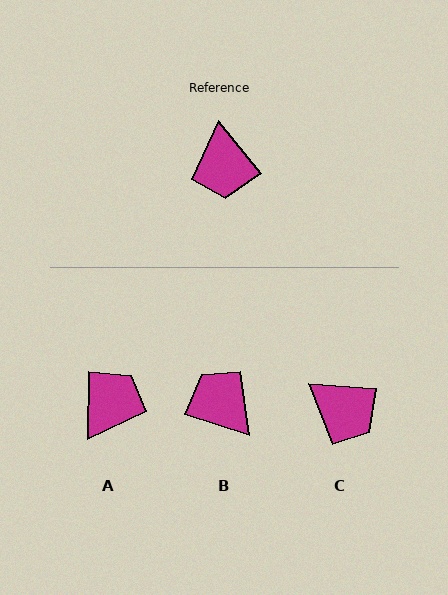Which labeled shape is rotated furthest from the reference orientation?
B, about 147 degrees away.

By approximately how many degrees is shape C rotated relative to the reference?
Approximately 46 degrees counter-clockwise.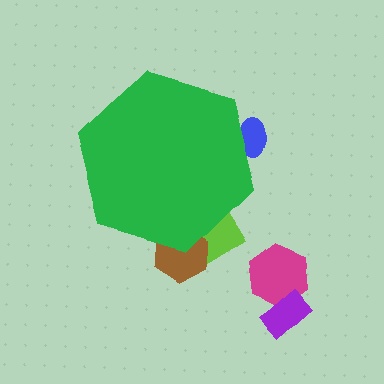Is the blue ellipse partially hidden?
Yes, the blue ellipse is partially hidden behind the green hexagon.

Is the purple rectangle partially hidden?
No, the purple rectangle is fully visible.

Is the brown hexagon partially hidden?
Yes, the brown hexagon is partially hidden behind the green hexagon.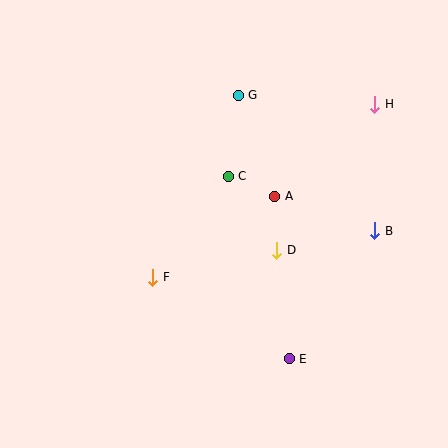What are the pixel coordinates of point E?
Point E is at (289, 359).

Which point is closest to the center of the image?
Point C at (228, 176) is closest to the center.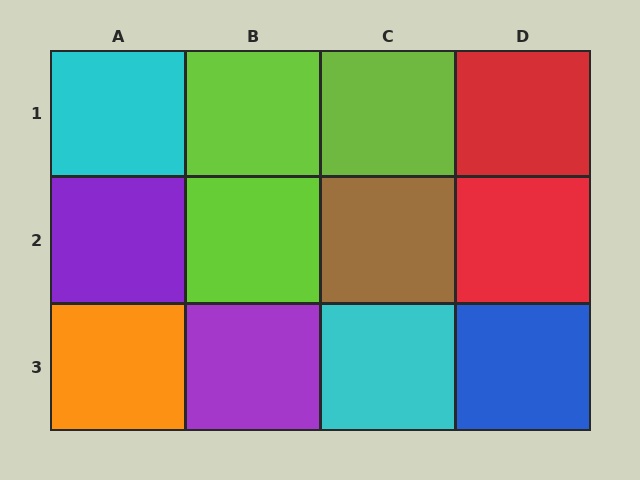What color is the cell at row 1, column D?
Red.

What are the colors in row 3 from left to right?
Orange, purple, cyan, blue.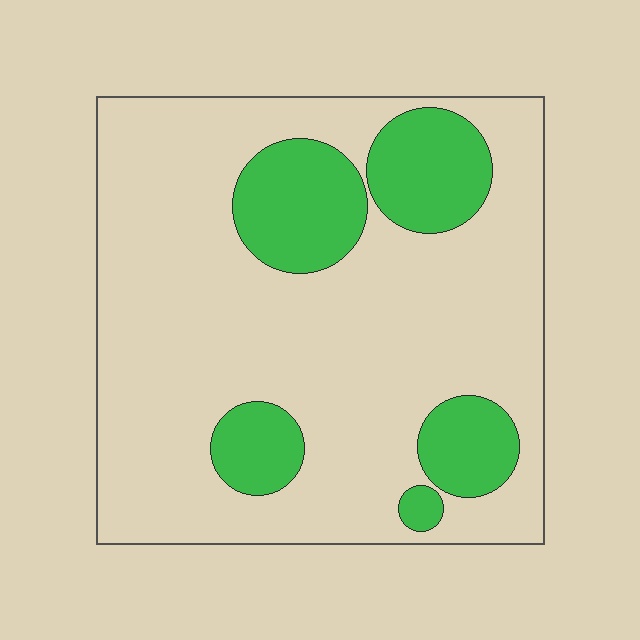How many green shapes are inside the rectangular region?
5.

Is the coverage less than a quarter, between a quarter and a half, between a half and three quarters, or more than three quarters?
Less than a quarter.